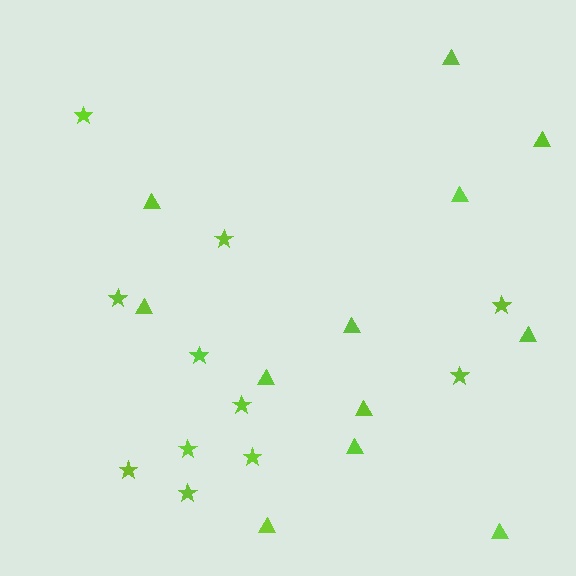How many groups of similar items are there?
There are 2 groups: one group of stars (11) and one group of triangles (12).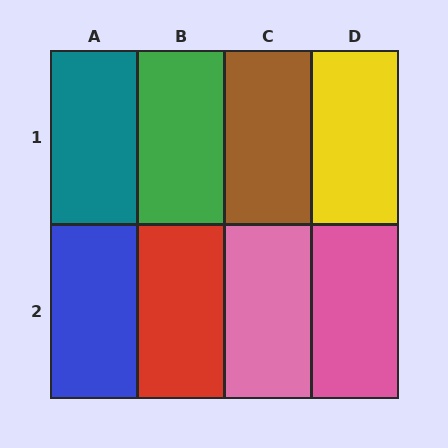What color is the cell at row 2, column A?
Blue.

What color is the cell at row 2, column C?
Pink.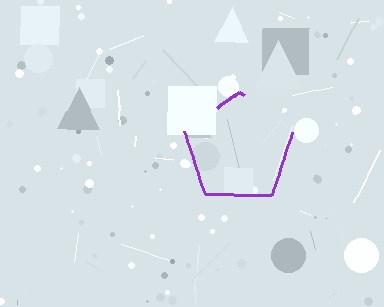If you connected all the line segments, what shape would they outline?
They would outline a pentagon.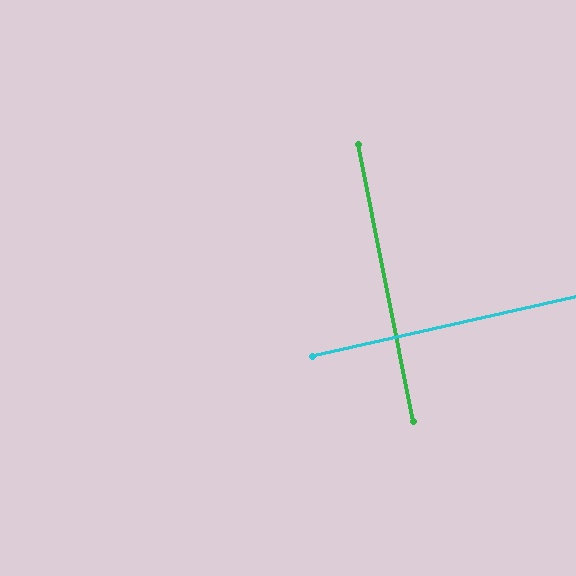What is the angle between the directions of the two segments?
Approximately 88 degrees.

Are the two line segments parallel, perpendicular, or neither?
Perpendicular — they meet at approximately 88°.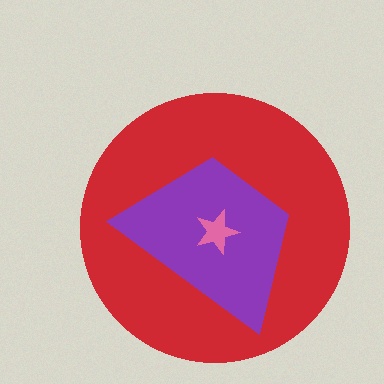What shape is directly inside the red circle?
The purple trapezoid.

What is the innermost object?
The pink star.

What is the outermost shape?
The red circle.